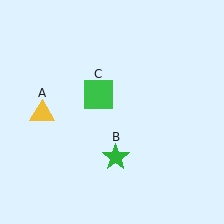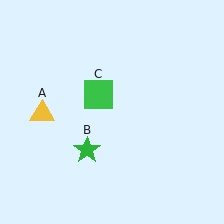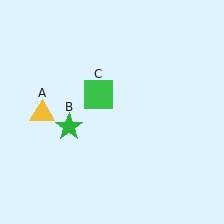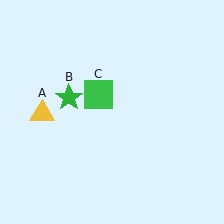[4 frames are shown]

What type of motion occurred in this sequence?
The green star (object B) rotated clockwise around the center of the scene.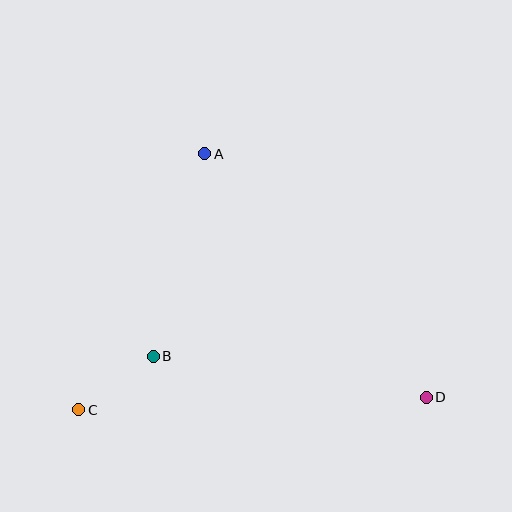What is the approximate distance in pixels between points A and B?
The distance between A and B is approximately 209 pixels.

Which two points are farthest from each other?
Points C and D are farthest from each other.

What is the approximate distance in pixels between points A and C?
The distance between A and C is approximately 285 pixels.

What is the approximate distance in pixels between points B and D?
The distance between B and D is approximately 276 pixels.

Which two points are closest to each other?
Points B and C are closest to each other.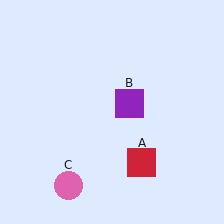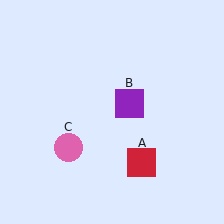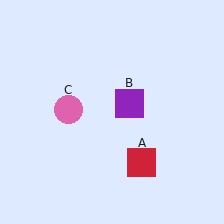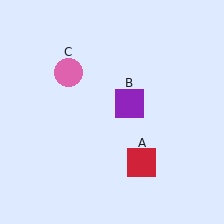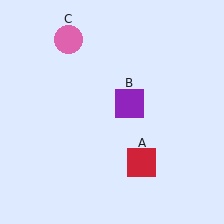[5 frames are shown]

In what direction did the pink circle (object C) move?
The pink circle (object C) moved up.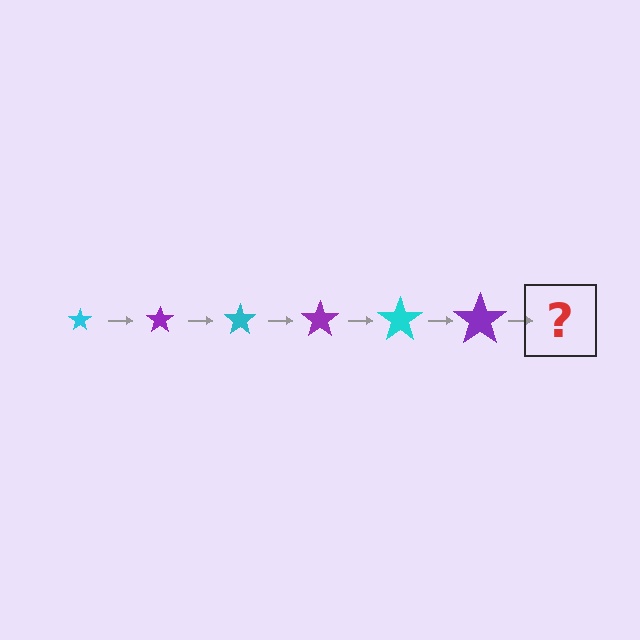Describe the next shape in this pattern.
It should be a cyan star, larger than the previous one.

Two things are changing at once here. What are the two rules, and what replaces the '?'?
The two rules are that the star grows larger each step and the color cycles through cyan and purple. The '?' should be a cyan star, larger than the previous one.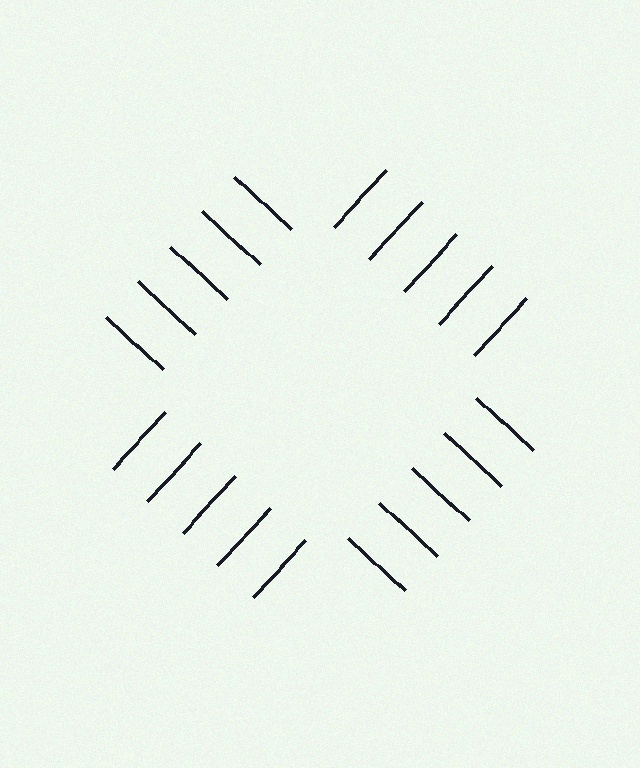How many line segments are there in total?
20 — 5 along each of the 4 edges.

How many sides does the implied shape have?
4 sides — the line-ends trace a square.